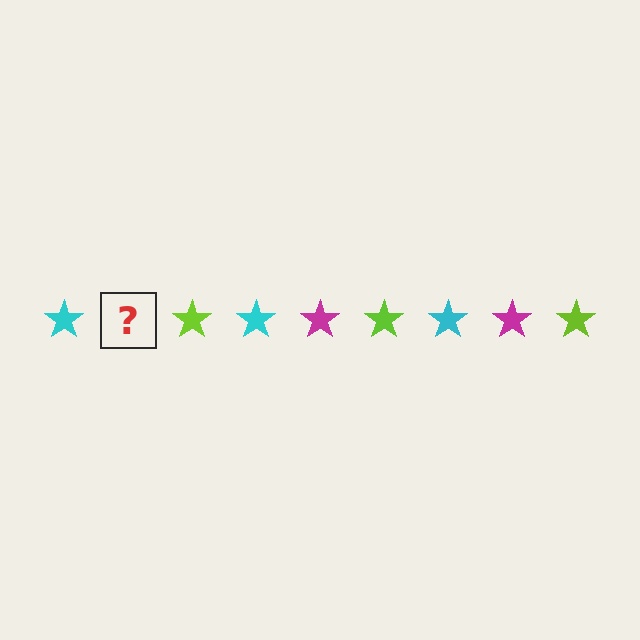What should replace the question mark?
The question mark should be replaced with a magenta star.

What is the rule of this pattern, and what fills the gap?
The rule is that the pattern cycles through cyan, magenta, lime stars. The gap should be filled with a magenta star.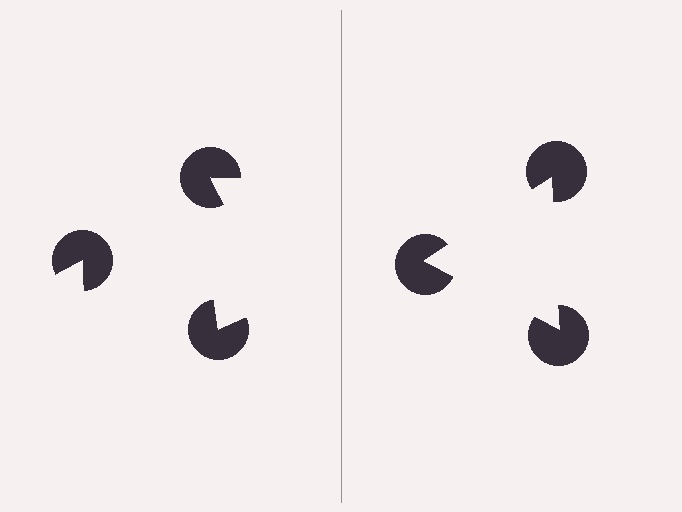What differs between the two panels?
The pac-man discs are positioned identically on both sides; only the wedge orientations differ. On the right they align to a triangle; on the left they are misaligned.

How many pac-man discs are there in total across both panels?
6 — 3 on each side.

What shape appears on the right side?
An illusory triangle.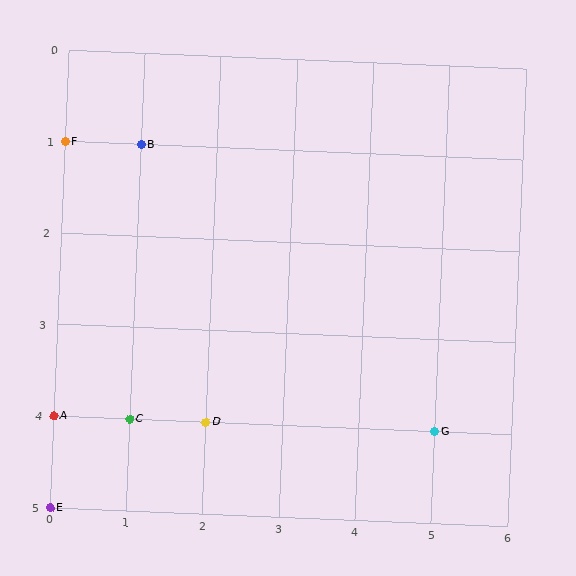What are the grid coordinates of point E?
Point E is at grid coordinates (0, 5).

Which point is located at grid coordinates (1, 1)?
Point B is at (1, 1).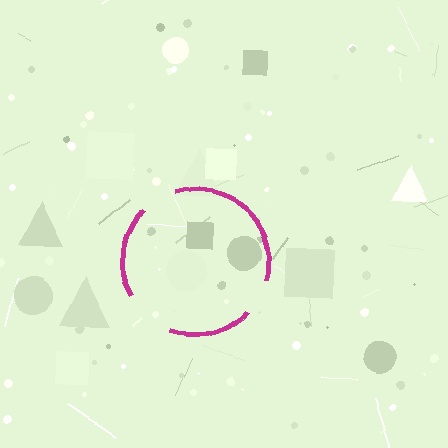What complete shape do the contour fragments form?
The contour fragments form a circle.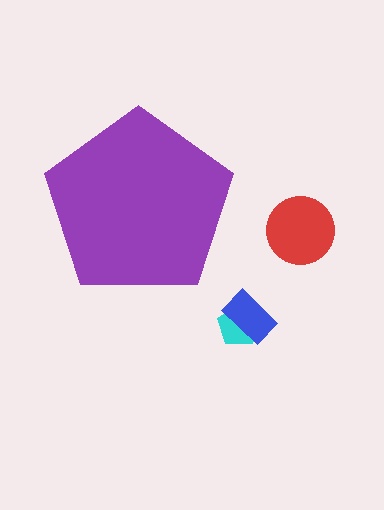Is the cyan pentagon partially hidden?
No, the cyan pentagon is fully visible.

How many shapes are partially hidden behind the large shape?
0 shapes are partially hidden.